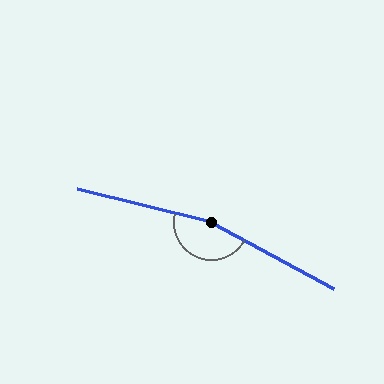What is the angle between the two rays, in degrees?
Approximately 165 degrees.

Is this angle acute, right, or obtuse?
It is obtuse.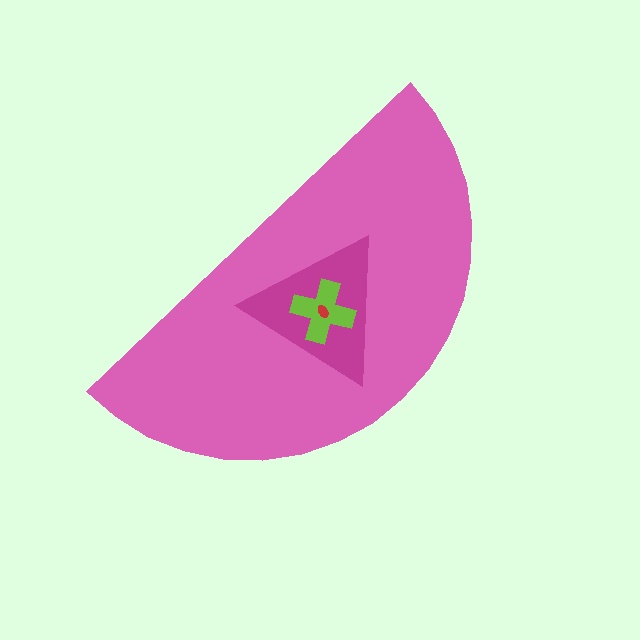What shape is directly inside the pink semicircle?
The magenta triangle.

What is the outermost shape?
The pink semicircle.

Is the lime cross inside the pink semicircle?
Yes.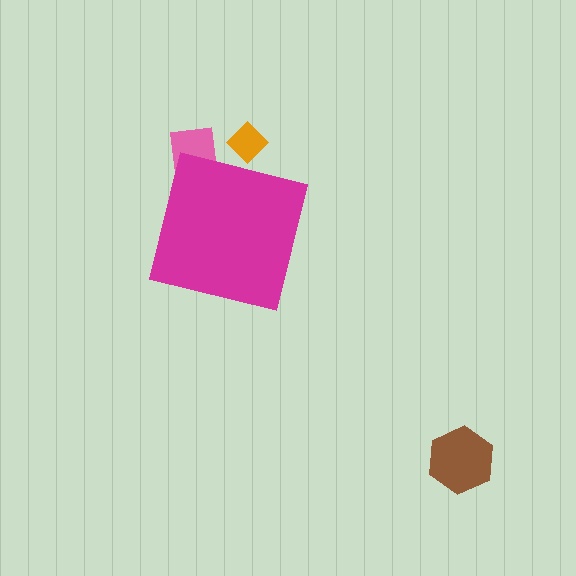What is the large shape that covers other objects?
A magenta square.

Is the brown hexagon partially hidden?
No, the brown hexagon is fully visible.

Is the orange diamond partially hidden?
Yes, the orange diamond is partially hidden behind the magenta square.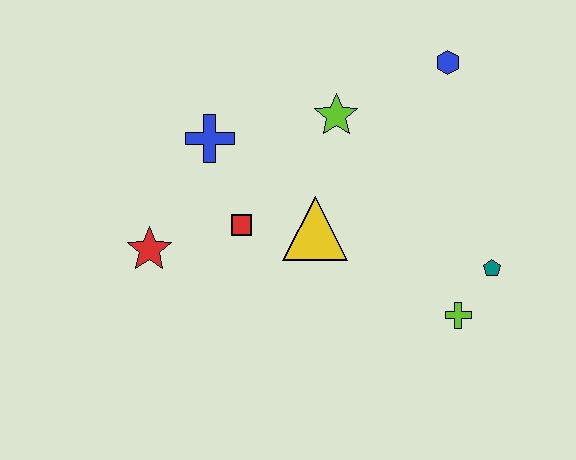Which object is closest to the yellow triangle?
The red square is closest to the yellow triangle.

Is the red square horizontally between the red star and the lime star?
Yes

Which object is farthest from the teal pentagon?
The red star is farthest from the teal pentagon.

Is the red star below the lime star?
Yes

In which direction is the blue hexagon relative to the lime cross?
The blue hexagon is above the lime cross.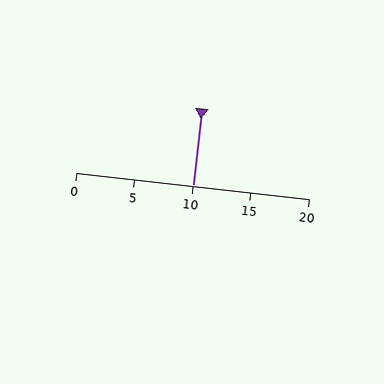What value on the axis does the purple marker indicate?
The marker indicates approximately 10.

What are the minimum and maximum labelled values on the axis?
The axis runs from 0 to 20.